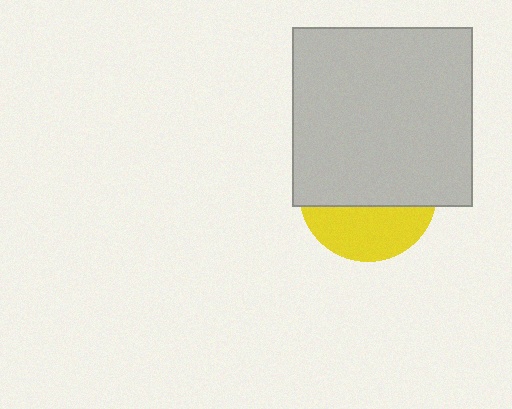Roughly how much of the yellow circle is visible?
A small part of it is visible (roughly 36%).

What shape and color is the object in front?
The object in front is a light gray square.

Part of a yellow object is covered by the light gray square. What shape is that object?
It is a circle.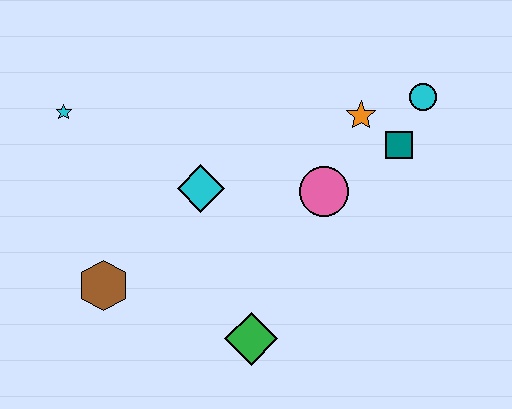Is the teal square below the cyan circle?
Yes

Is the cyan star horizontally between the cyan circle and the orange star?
No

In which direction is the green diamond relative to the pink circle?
The green diamond is below the pink circle.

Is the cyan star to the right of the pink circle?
No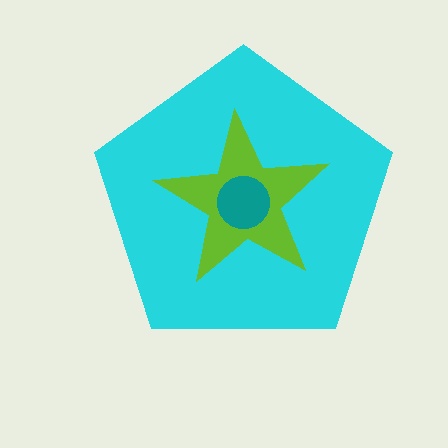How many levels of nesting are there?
3.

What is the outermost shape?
The cyan pentagon.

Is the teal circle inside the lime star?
Yes.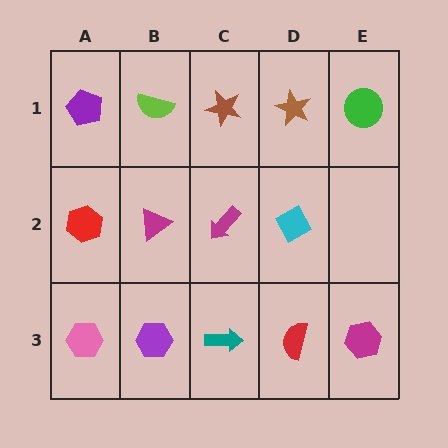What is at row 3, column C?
A teal arrow.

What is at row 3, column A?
A pink hexagon.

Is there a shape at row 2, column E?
No, that cell is empty.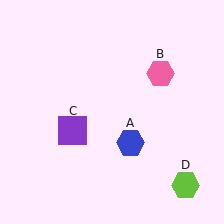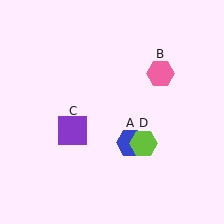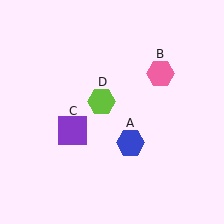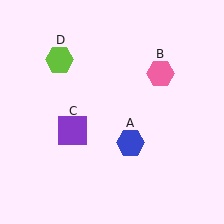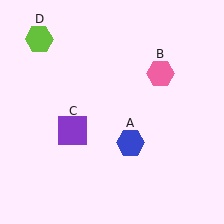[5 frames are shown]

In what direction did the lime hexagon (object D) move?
The lime hexagon (object D) moved up and to the left.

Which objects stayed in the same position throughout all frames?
Blue hexagon (object A) and pink hexagon (object B) and purple square (object C) remained stationary.